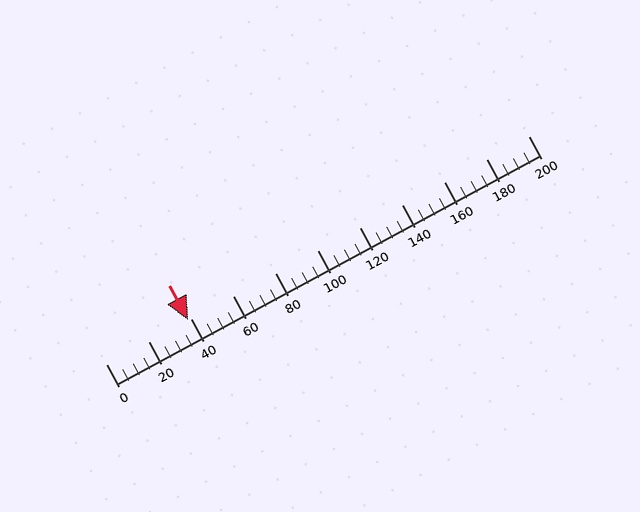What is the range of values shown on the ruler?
The ruler shows values from 0 to 200.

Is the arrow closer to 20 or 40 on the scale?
The arrow is closer to 40.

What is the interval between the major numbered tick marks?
The major tick marks are spaced 20 units apart.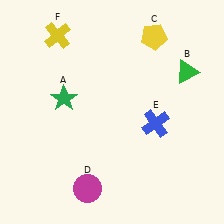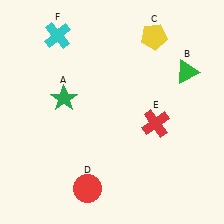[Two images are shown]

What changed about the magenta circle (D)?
In Image 1, D is magenta. In Image 2, it changed to red.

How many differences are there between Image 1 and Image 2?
There are 3 differences between the two images.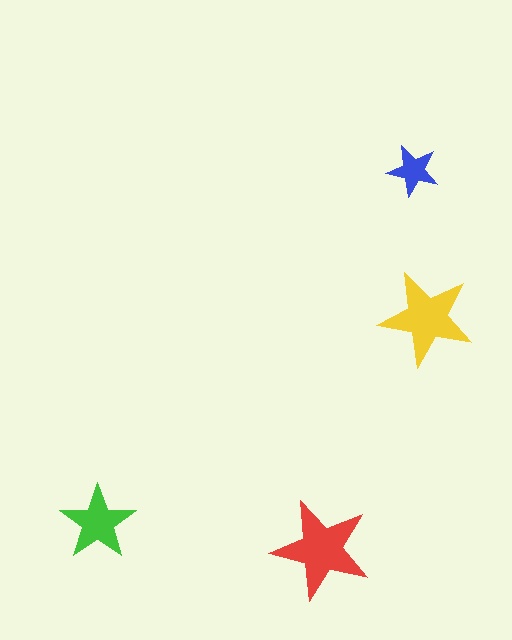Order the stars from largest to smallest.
the red one, the yellow one, the green one, the blue one.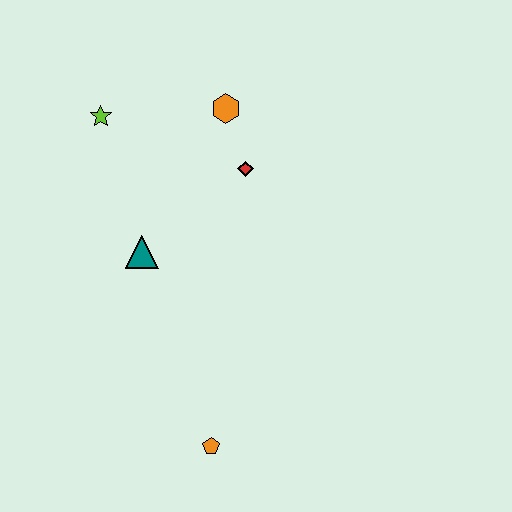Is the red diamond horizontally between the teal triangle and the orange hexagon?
No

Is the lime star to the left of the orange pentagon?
Yes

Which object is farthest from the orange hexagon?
The orange pentagon is farthest from the orange hexagon.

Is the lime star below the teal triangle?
No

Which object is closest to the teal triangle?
The red diamond is closest to the teal triangle.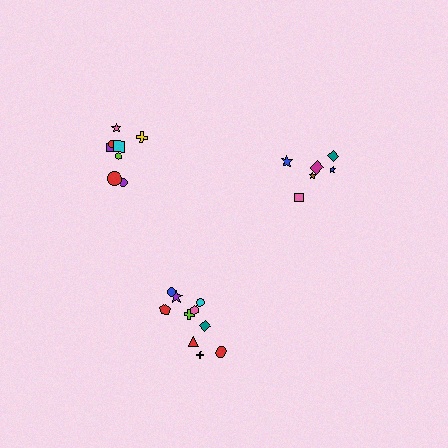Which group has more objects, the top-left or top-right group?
The top-left group.